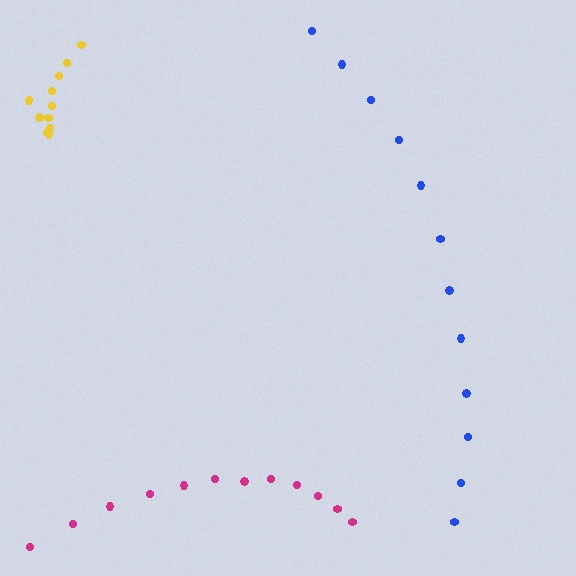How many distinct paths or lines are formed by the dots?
There are 3 distinct paths.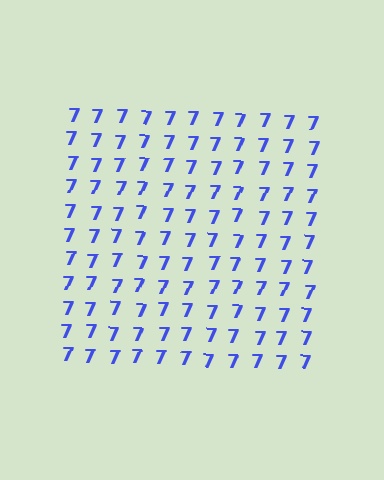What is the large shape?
The large shape is a square.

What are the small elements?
The small elements are digit 7's.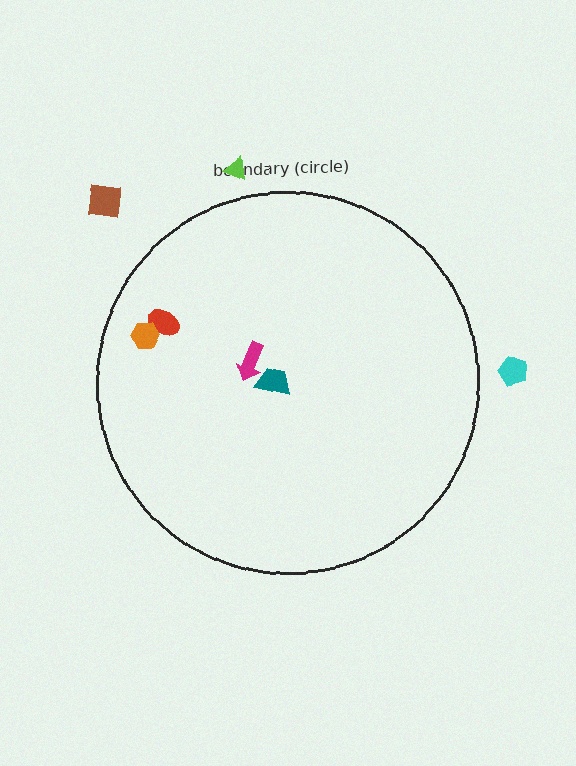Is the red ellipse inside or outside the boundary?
Inside.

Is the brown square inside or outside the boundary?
Outside.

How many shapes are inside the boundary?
4 inside, 3 outside.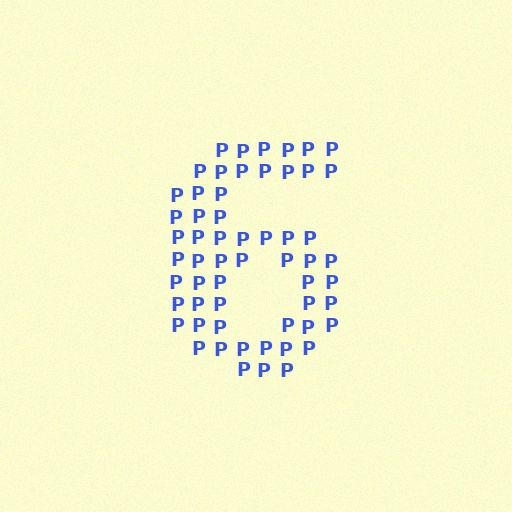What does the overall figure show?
The overall figure shows the digit 6.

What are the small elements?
The small elements are letter P's.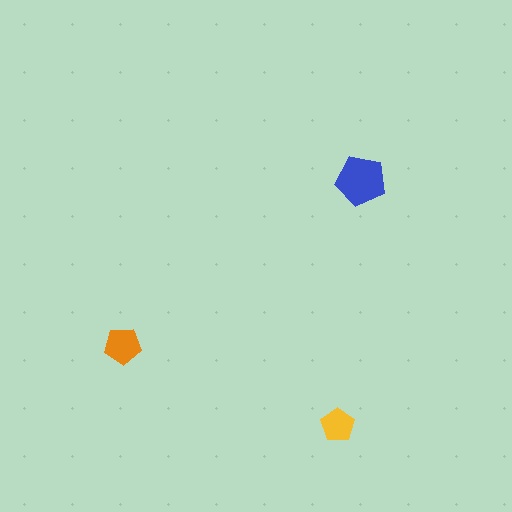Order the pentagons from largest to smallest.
the blue one, the orange one, the yellow one.